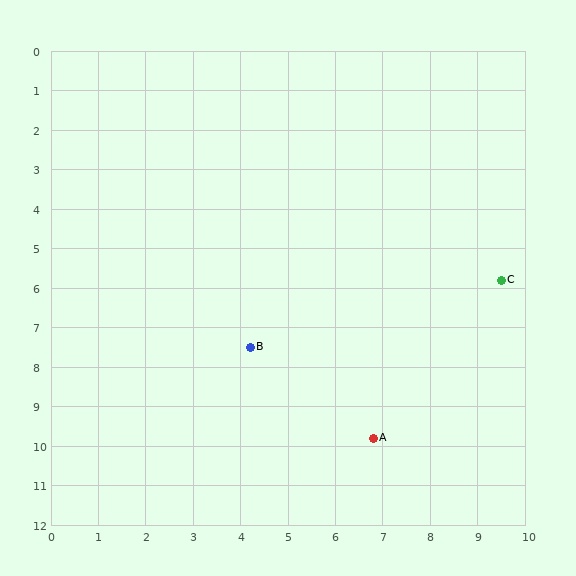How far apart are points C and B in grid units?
Points C and B are about 5.6 grid units apart.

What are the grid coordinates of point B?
Point B is at approximately (4.2, 7.5).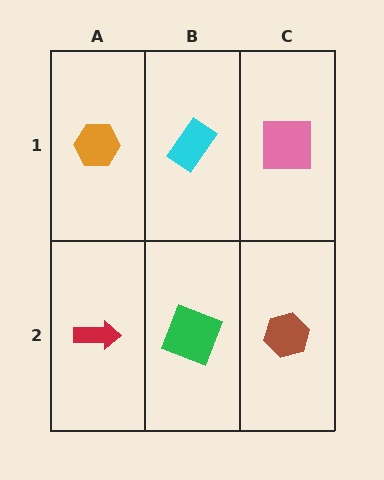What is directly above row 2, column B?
A cyan rectangle.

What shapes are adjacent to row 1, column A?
A red arrow (row 2, column A), a cyan rectangle (row 1, column B).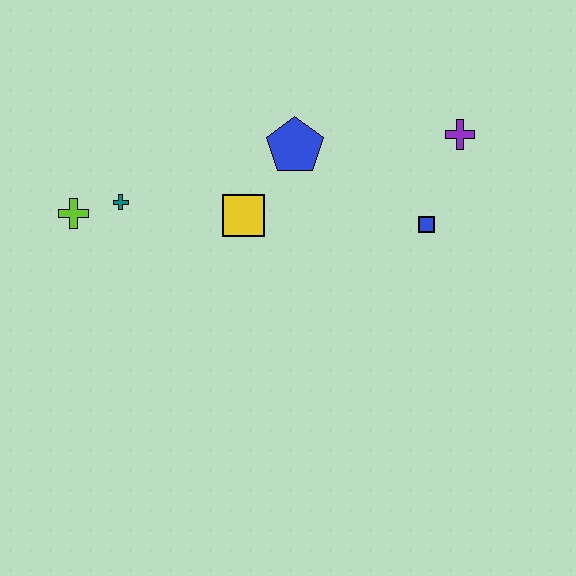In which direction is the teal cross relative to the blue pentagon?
The teal cross is to the left of the blue pentagon.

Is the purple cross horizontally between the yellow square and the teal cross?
No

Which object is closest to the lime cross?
The teal cross is closest to the lime cross.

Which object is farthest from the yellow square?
The purple cross is farthest from the yellow square.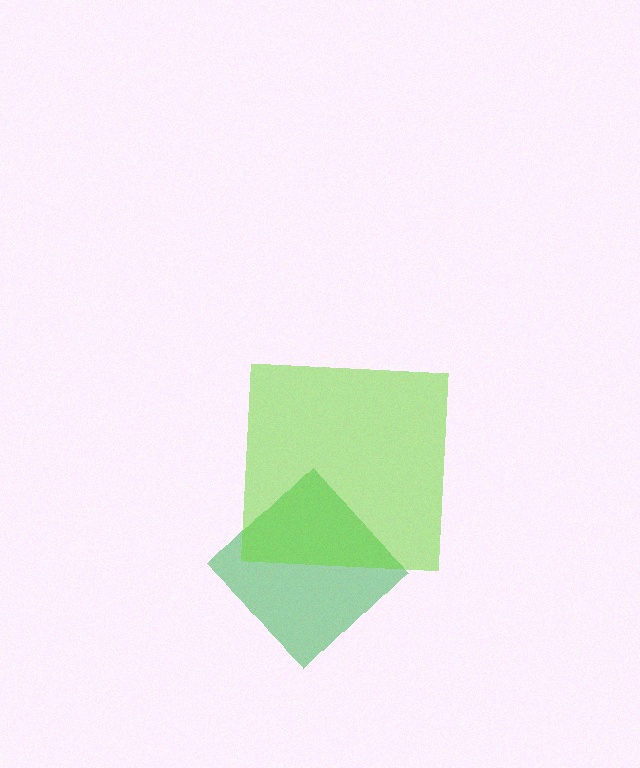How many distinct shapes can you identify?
There are 2 distinct shapes: a green diamond, a lime square.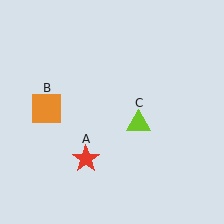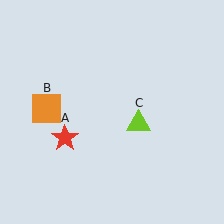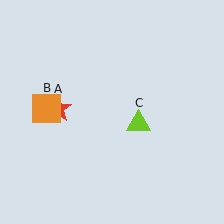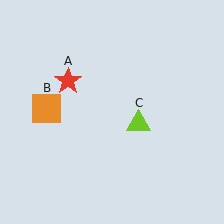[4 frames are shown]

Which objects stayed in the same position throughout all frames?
Orange square (object B) and lime triangle (object C) remained stationary.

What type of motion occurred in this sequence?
The red star (object A) rotated clockwise around the center of the scene.